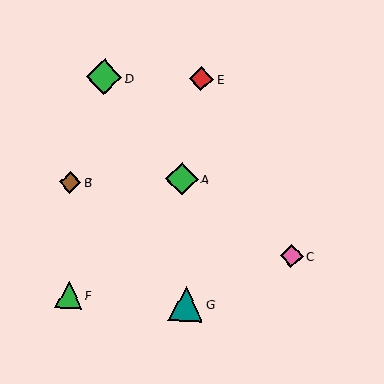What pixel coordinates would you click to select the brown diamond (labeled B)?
Click at (70, 182) to select the brown diamond B.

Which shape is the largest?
The green diamond (labeled D) is the largest.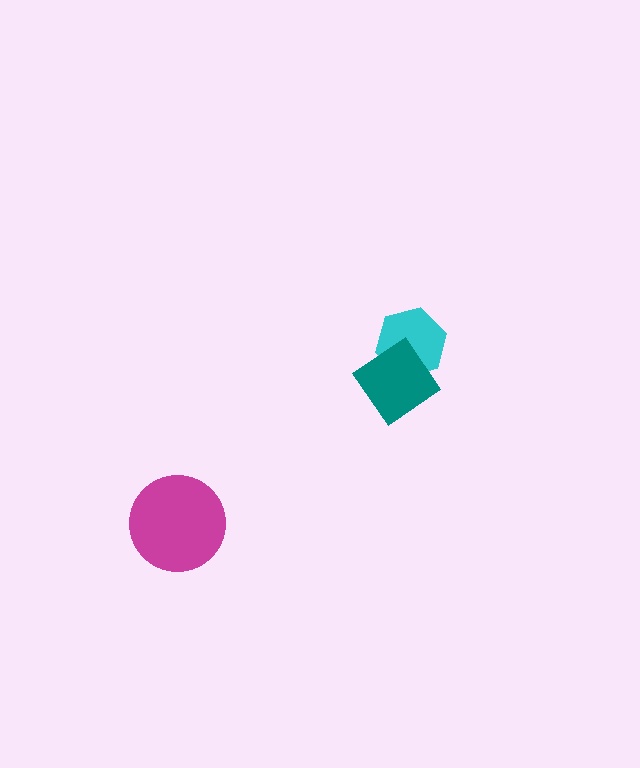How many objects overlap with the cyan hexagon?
1 object overlaps with the cyan hexagon.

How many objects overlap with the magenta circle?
0 objects overlap with the magenta circle.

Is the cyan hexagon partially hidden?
Yes, it is partially covered by another shape.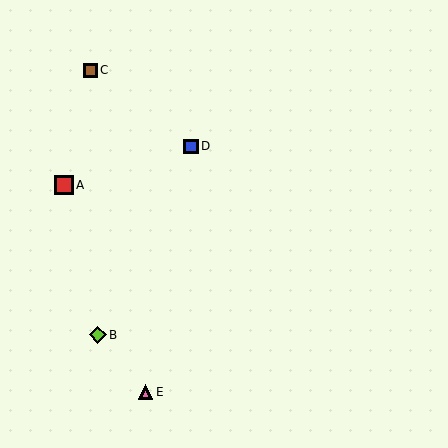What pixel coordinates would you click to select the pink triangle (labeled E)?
Click at (146, 392) to select the pink triangle E.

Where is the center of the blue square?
The center of the blue square is at (191, 146).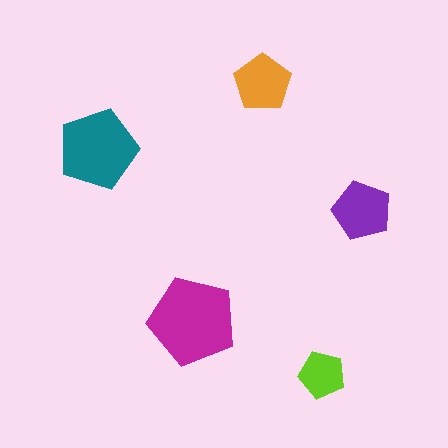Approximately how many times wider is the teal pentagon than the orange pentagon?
About 1.5 times wider.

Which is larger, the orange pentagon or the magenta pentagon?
The magenta one.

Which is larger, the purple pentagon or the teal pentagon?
The teal one.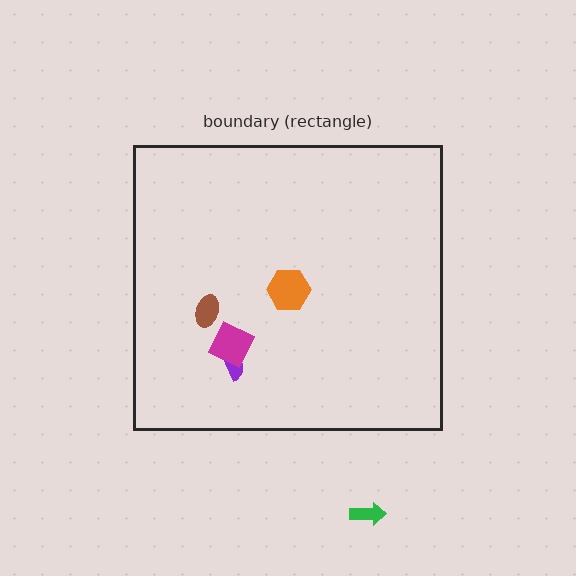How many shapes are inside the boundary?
4 inside, 1 outside.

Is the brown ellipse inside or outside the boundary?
Inside.